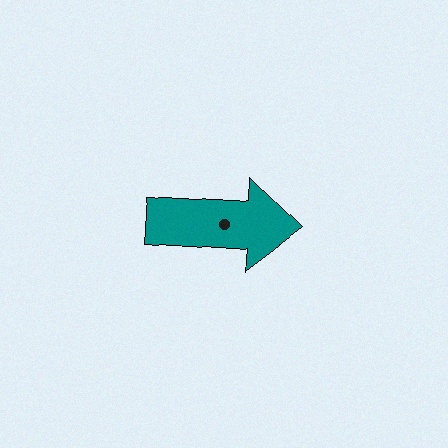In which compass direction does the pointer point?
East.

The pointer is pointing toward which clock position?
Roughly 3 o'clock.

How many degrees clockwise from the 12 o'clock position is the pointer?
Approximately 94 degrees.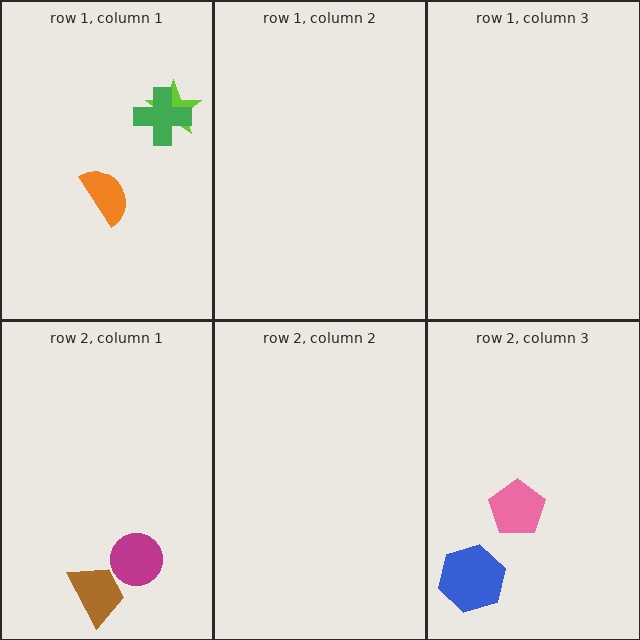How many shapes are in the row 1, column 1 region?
3.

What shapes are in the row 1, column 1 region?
The orange semicircle, the lime star, the green cross.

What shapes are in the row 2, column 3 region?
The pink pentagon, the blue hexagon.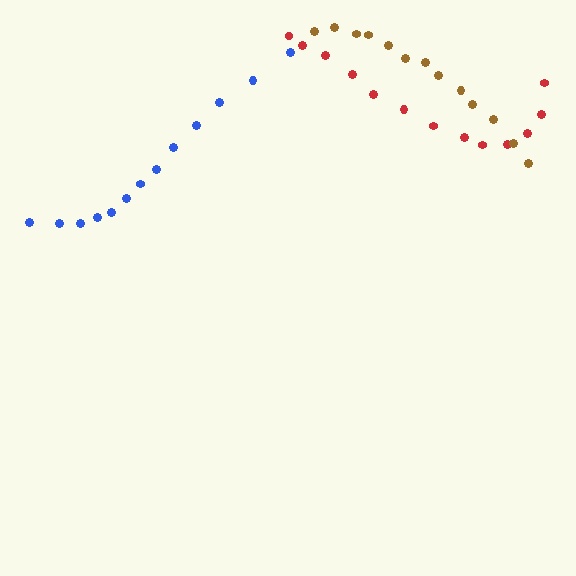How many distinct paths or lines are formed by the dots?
There are 3 distinct paths.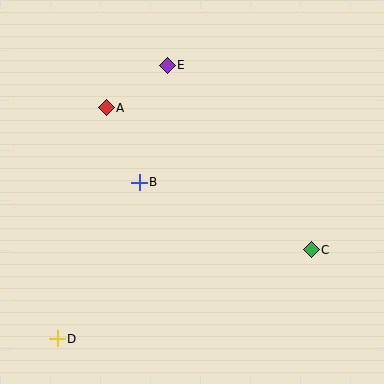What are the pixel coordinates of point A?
Point A is at (106, 108).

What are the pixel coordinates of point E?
Point E is at (167, 65).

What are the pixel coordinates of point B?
Point B is at (139, 182).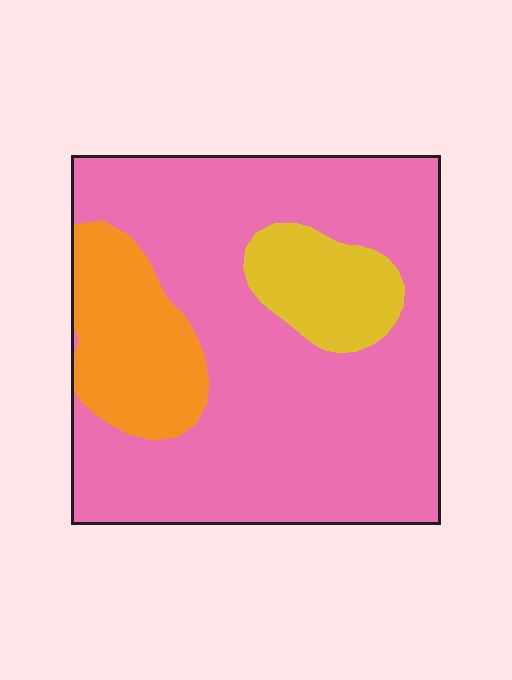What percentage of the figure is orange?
Orange covers 16% of the figure.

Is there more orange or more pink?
Pink.